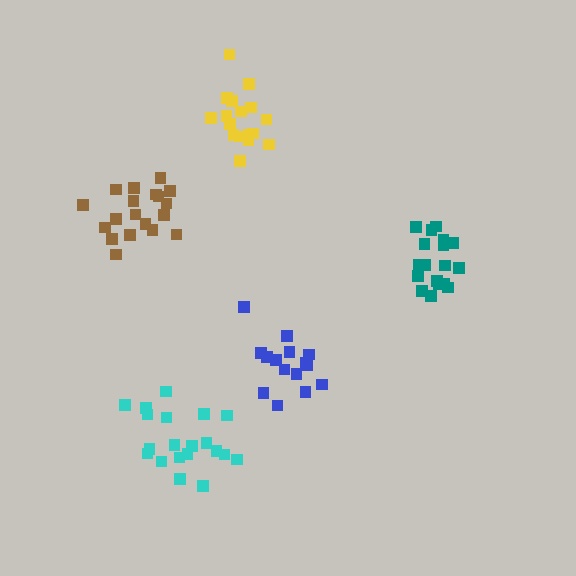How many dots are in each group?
Group 1: 18 dots, Group 2: 20 dots, Group 3: 15 dots, Group 4: 19 dots, Group 5: 17 dots (89 total).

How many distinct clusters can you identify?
There are 5 distinct clusters.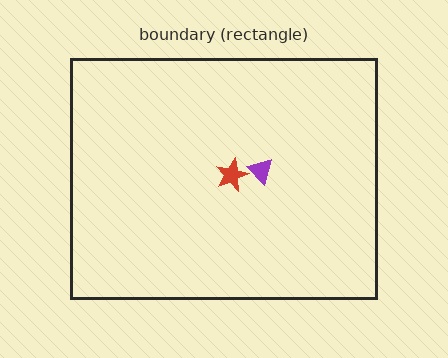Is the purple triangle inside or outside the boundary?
Inside.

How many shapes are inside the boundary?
2 inside, 0 outside.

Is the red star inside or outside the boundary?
Inside.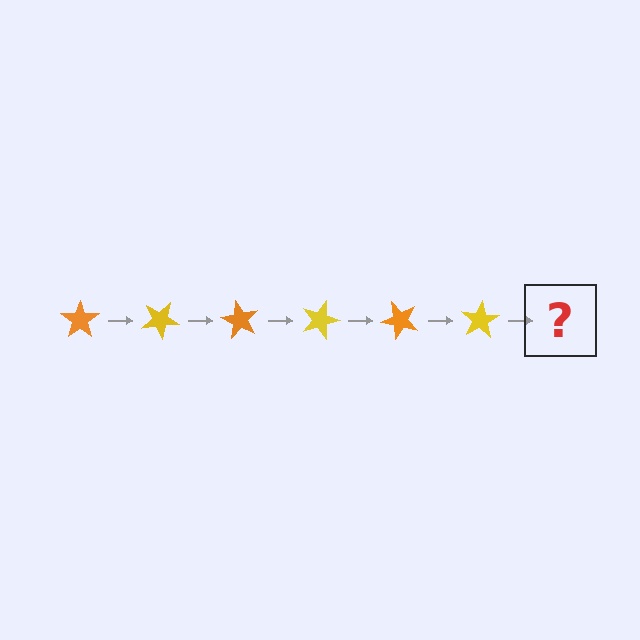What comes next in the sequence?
The next element should be an orange star, rotated 180 degrees from the start.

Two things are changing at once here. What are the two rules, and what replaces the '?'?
The two rules are that it rotates 30 degrees each step and the color cycles through orange and yellow. The '?' should be an orange star, rotated 180 degrees from the start.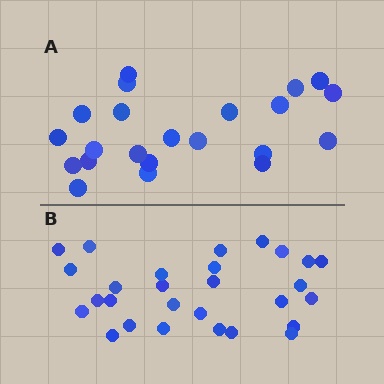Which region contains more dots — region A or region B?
Region B (the bottom region) has more dots.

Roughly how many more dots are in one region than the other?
Region B has about 6 more dots than region A.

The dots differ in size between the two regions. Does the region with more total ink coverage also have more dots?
No. Region A has more total ink coverage because its dots are larger, but region B actually contains more individual dots. Total area can be misleading — the number of items is what matters here.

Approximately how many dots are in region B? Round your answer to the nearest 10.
About 30 dots. (The exact count is 28, which rounds to 30.)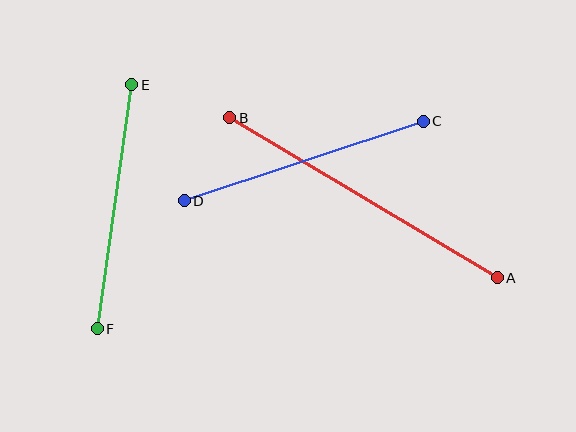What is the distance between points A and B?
The distance is approximately 312 pixels.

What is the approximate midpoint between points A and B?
The midpoint is at approximately (363, 198) pixels.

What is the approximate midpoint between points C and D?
The midpoint is at approximately (304, 161) pixels.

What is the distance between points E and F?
The distance is approximately 246 pixels.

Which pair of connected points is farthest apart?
Points A and B are farthest apart.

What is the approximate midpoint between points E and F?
The midpoint is at approximately (114, 207) pixels.